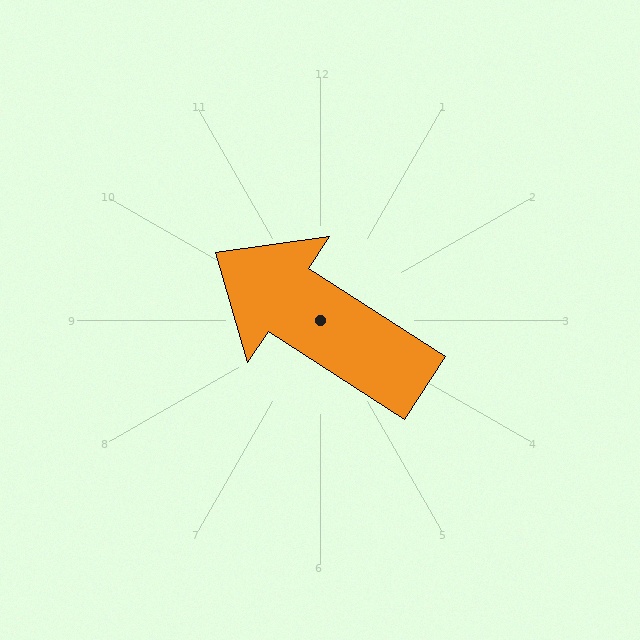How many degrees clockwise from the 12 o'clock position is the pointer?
Approximately 303 degrees.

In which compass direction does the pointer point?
Northwest.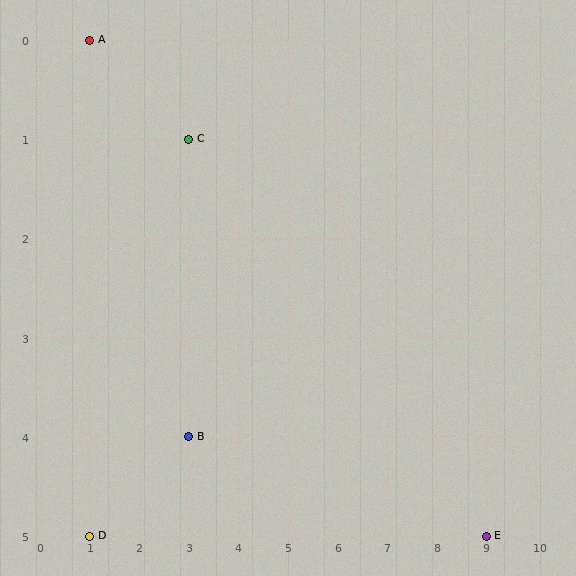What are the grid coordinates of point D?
Point D is at grid coordinates (1, 5).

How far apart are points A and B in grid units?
Points A and B are 2 columns and 4 rows apart (about 4.5 grid units diagonally).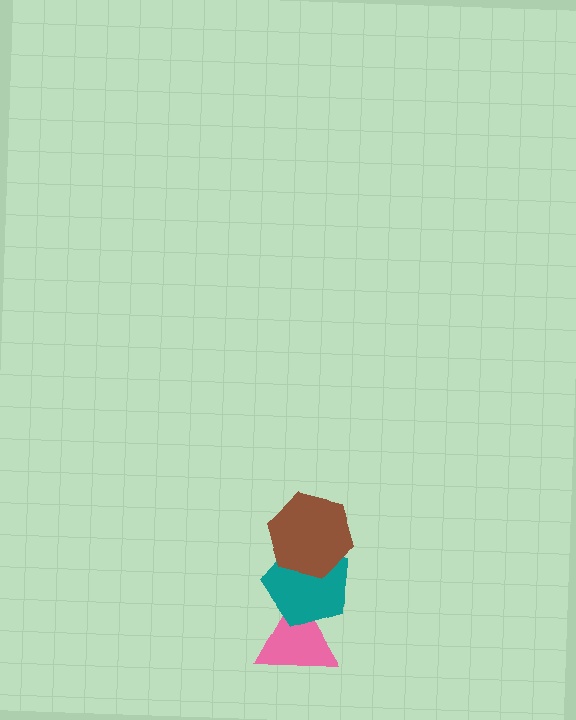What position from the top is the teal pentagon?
The teal pentagon is 2nd from the top.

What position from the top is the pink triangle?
The pink triangle is 3rd from the top.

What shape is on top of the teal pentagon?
The brown hexagon is on top of the teal pentagon.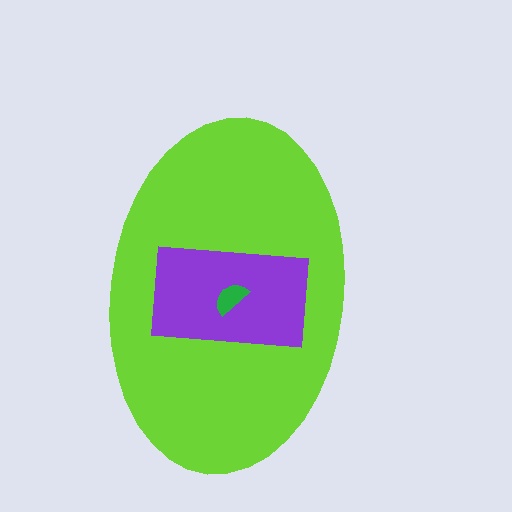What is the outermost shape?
The lime ellipse.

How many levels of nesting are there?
3.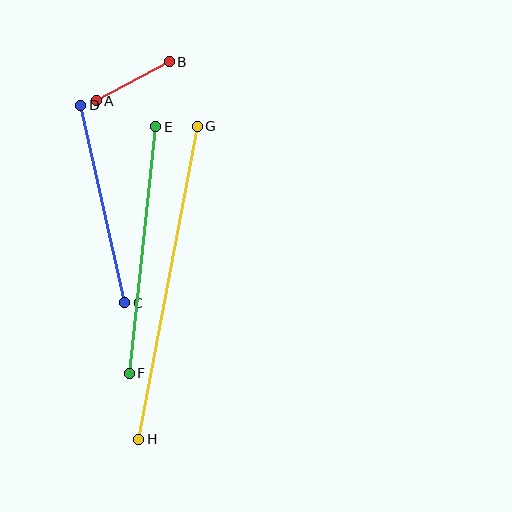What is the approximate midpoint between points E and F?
The midpoint is at approximately (142, 250) pixels.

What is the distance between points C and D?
The distance is approximately 202 pixels.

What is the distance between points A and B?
The distance is approximately 83 pixels.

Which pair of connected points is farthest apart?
Points G and H are farthest apart.